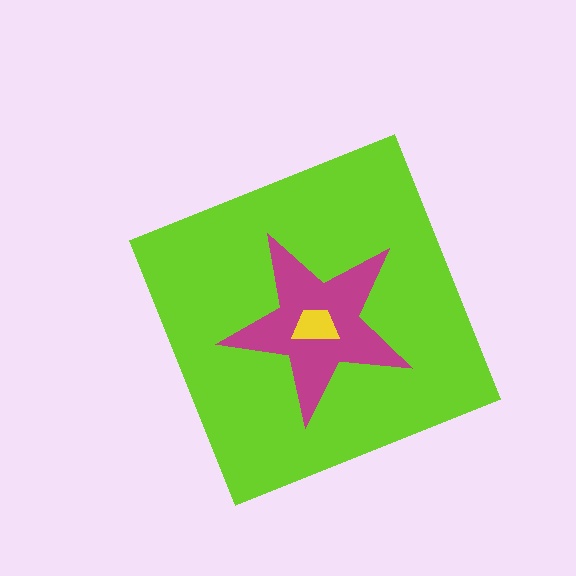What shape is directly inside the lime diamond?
The magenta star.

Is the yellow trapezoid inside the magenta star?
Yes.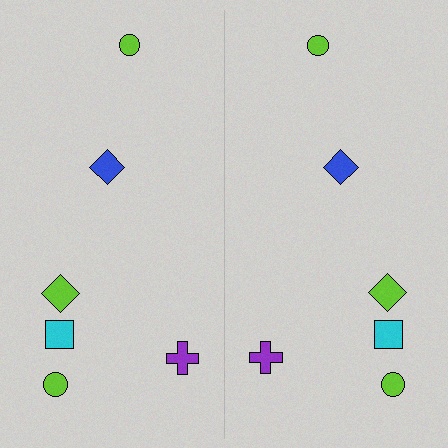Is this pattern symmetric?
Yes, this pattern has bilateral (reflection) symmetry.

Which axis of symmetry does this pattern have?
The pattern has a vertical axis of symmetry running through the center of the image.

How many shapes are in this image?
There are 12 shapes in this image.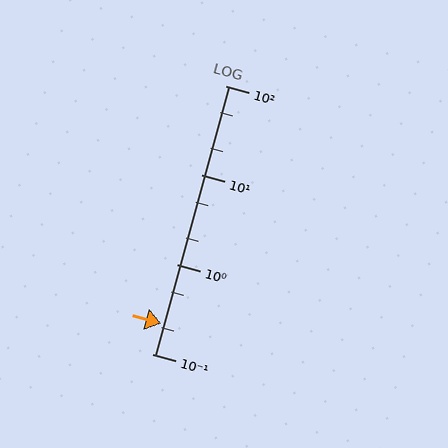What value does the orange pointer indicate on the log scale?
The pointer indicates approximately 0.22.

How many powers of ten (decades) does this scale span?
The scale spans 3 decades, from 0.1 to 100.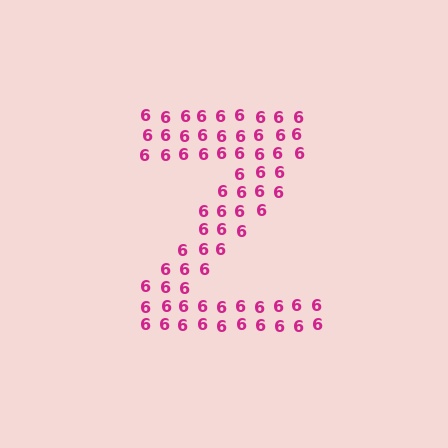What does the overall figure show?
The overall figure shows the letter Z.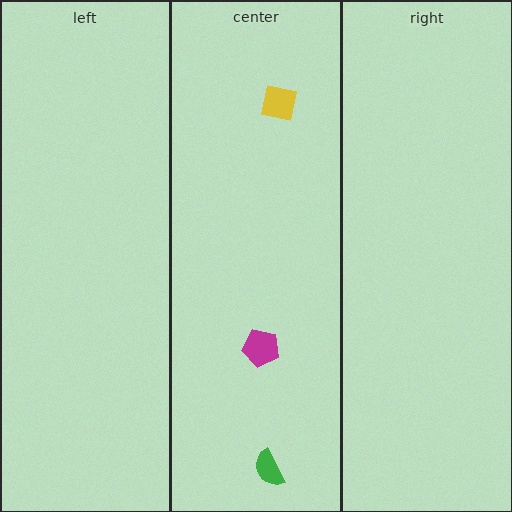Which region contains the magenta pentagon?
The center region.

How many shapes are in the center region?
3.